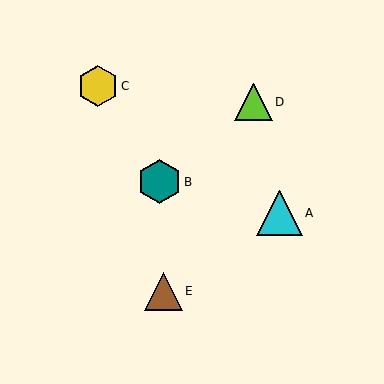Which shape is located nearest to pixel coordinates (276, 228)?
The cyan triangle (labeled A) at (280, 213) is nearest to that location.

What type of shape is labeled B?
Shape B is a teal hexagon.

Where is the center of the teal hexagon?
The center of the teal hexagon is at (159, 182).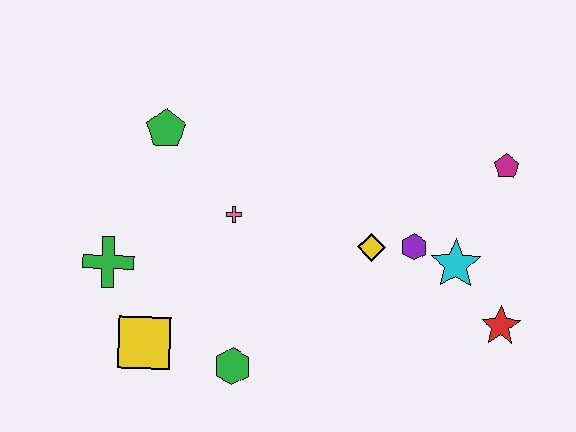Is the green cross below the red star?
No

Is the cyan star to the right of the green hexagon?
Yes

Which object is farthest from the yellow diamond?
The green cross is farthest from the yellow diamond.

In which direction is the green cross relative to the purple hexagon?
The green cross is to the left of the purple hexagon.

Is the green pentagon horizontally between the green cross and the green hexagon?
Yes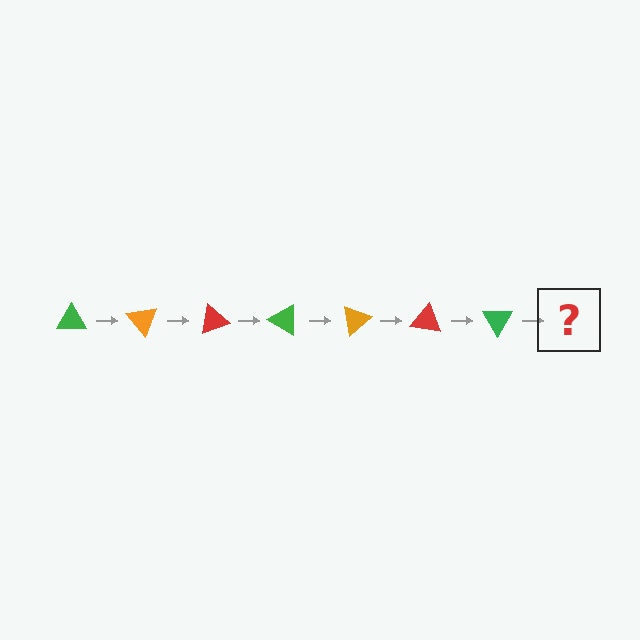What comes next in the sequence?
The next element should be an orange triangle, rotated 350 degrees from the start.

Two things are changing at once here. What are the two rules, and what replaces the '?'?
The two rules are that it rotates 50 degrees each step and the color cycles through green, orange, and red. The '?' should be an orange triangle, rotated 350 degrees from the start.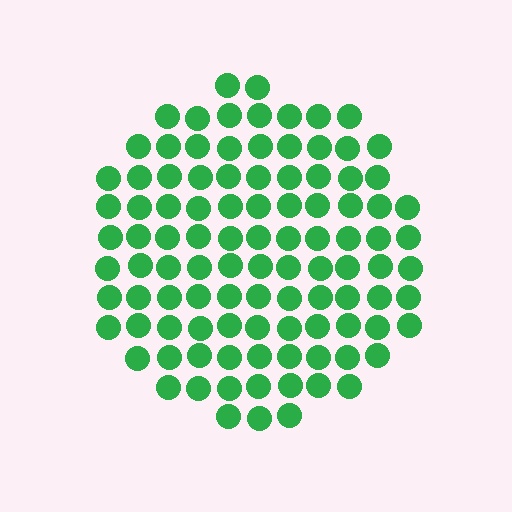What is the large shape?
The large shape is a circle.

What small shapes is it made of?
It is made of small circles.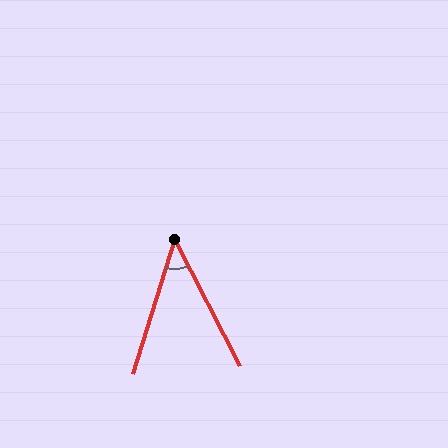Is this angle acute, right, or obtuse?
It is acute.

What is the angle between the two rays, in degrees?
Approximately 44 degrees.